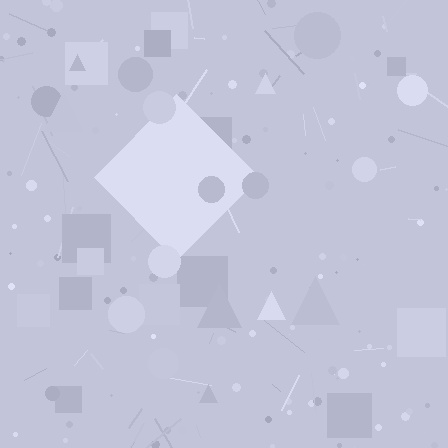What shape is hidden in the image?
A diamond is hidden in the image.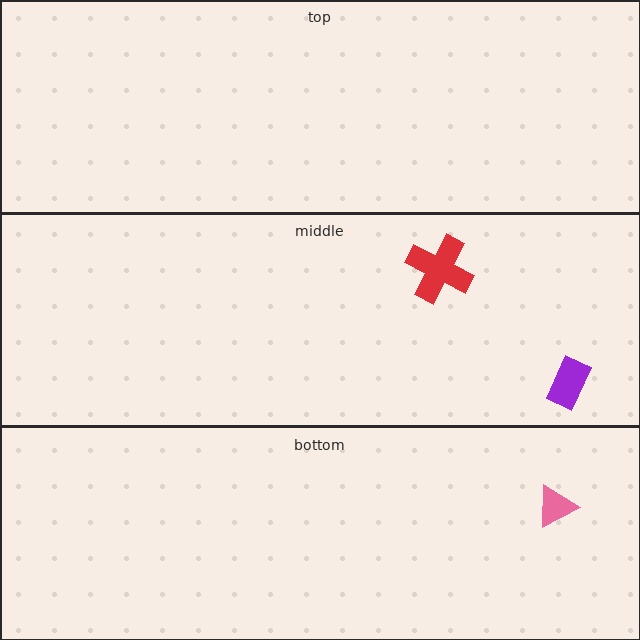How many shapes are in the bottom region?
1.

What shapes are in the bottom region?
The pink triangle.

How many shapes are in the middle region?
2.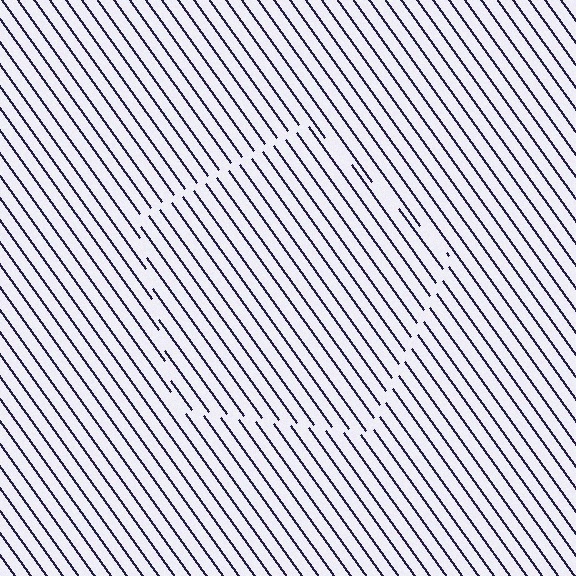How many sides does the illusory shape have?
5 sides — the line-ends trace a pentagon.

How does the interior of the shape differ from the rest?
The interior of the shape contains the same grating, shifted by half a period — the contour is defined by the phase discontinuity where line-ends from the inner and outer gratings abut.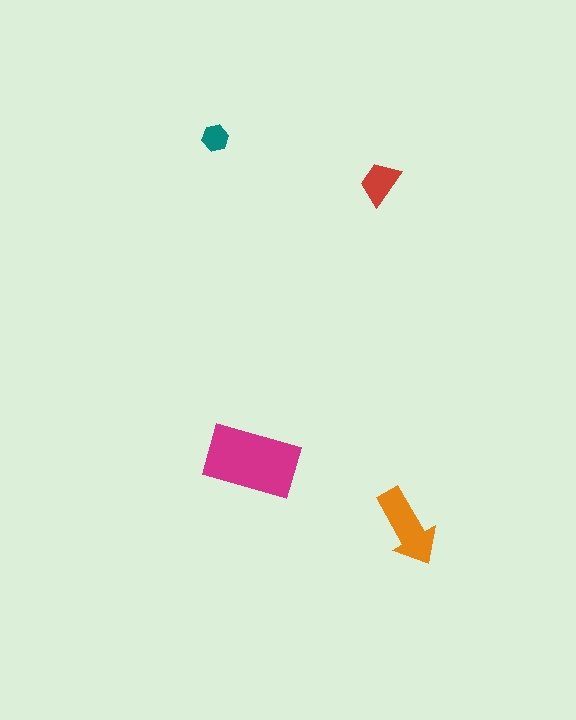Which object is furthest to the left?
The teal hexagon is leftmost.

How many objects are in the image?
There are 4 objects in the image.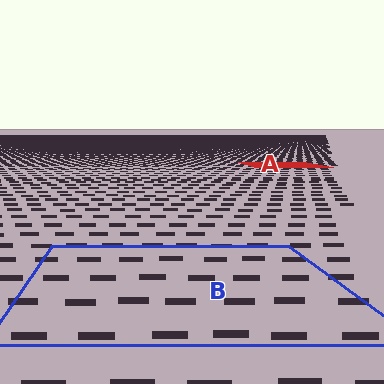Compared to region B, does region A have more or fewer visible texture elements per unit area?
Region A has more texture elements per unit area — they are packed more densely because it is farther away.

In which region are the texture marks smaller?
The texture marks are smaller in region A, because it is farther away.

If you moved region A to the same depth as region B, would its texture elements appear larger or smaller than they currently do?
They would appear larger. At a closer depth, the same texture elements are projected at a bigger on-screen size.